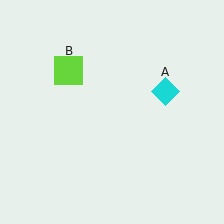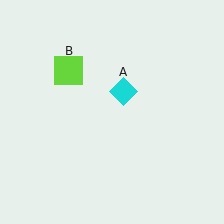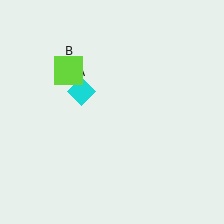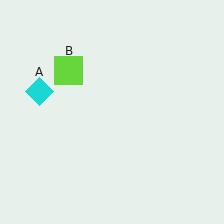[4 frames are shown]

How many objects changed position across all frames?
1 object changed position: cyan diamond (object A).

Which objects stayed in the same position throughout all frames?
Lime square (object B) remained stationary.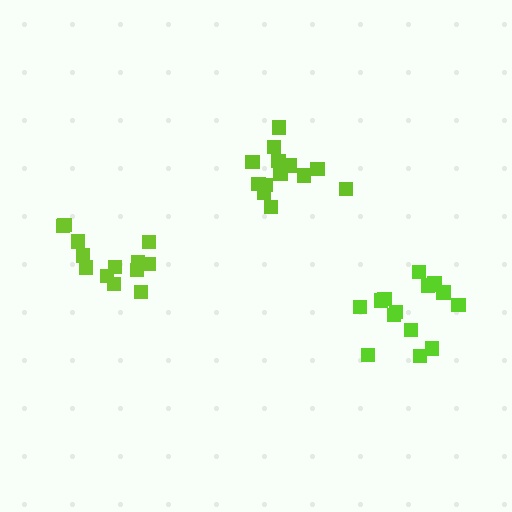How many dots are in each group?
Group 1: 13 dots, Group 2: 13 dots, Group 3: 15 dots (41 total).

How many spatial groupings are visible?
There are 3 spatial groupings.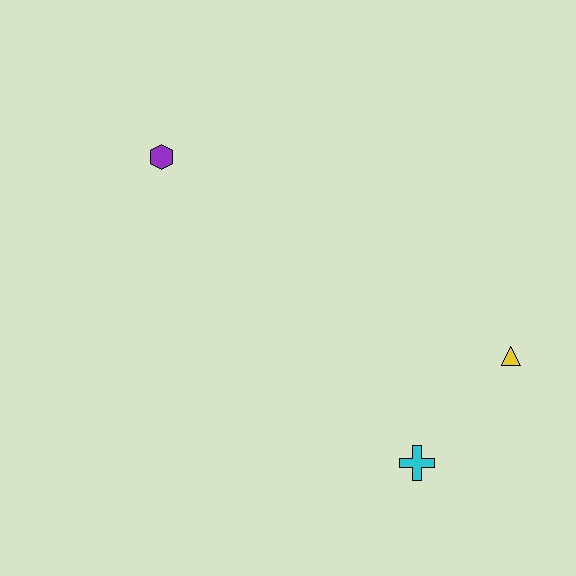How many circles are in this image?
There are no circles.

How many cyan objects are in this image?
There is 1 cyan object.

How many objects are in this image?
There are 3 objects.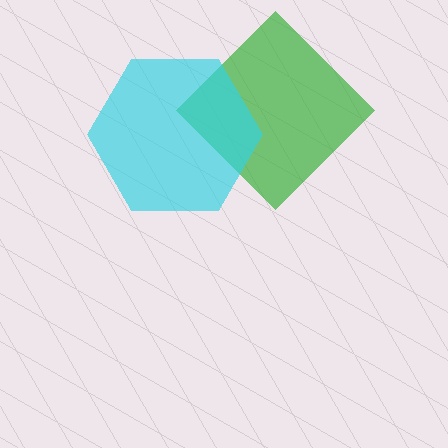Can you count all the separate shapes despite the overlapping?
Yes, there are 2 separate shapes.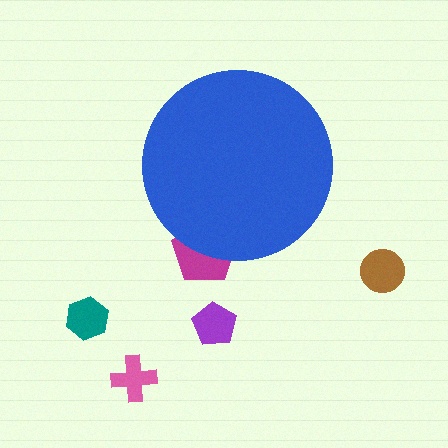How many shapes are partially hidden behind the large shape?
2 shapes are partially hidden.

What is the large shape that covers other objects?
A blue circle.